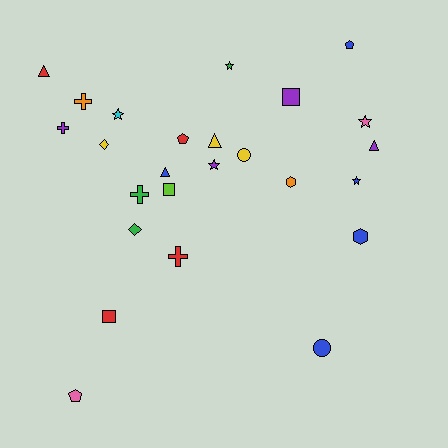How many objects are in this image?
There are 25 objects.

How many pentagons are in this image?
There are 3 pentagons.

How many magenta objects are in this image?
There are no magenta objects.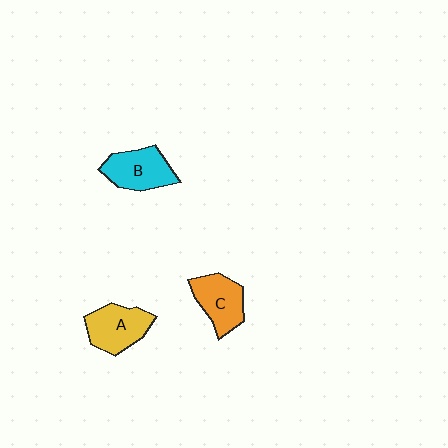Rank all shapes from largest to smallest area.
From largest to smallest: A (yellow), B (cyan), C (orange).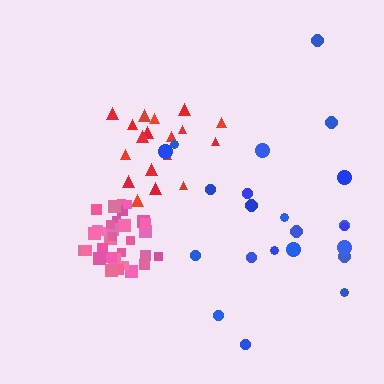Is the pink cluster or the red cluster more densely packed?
Pink.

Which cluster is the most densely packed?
Pink.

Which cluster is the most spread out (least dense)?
Blue.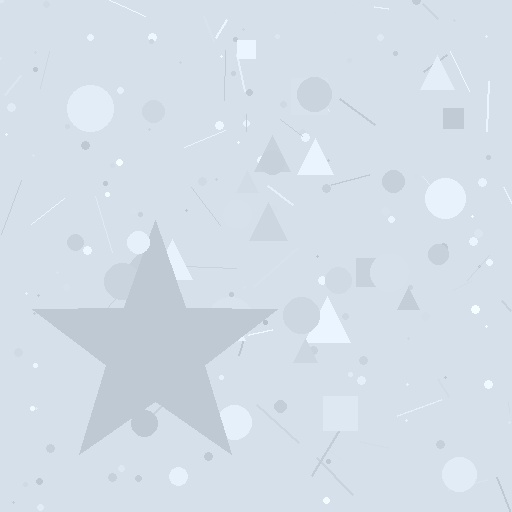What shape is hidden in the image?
A star is hidden in the image.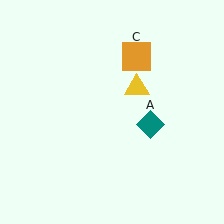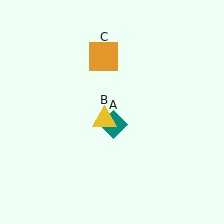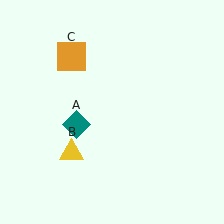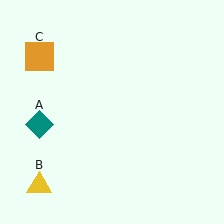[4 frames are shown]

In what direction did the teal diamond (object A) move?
The teal diamond (object A) moved left.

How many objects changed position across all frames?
3 objects changed position: teal diamond (object A), yellow triangle (object B), orange square (object C).